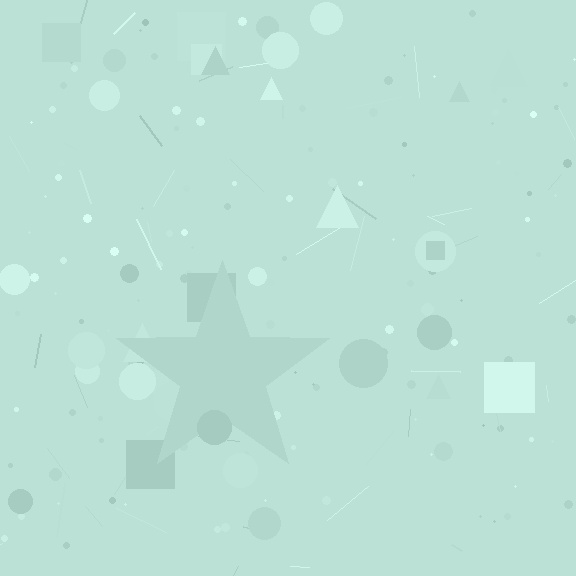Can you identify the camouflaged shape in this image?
The camouflaged shape is a star.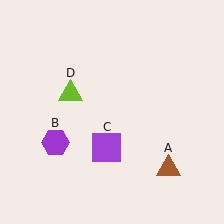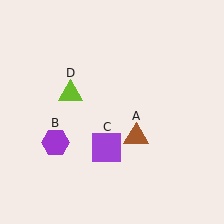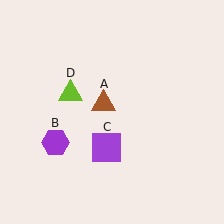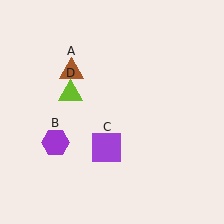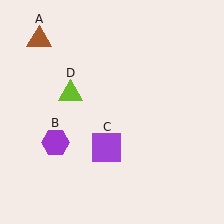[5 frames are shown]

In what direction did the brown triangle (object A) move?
The brown triangle (object A) moved up and to the left.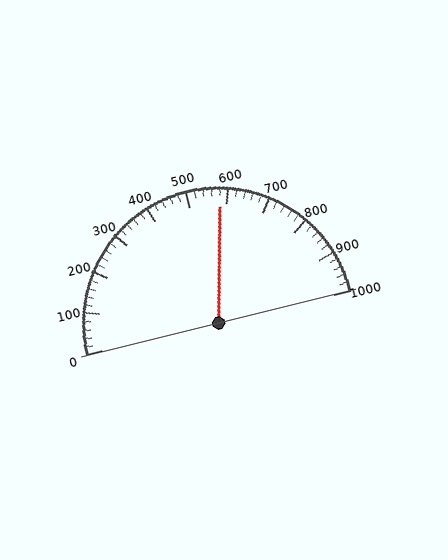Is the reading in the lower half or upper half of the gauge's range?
The reading is in the upper half of the range (0 to 1000).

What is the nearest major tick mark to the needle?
The nearest major tick mark is 600.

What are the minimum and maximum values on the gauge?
The gauge ranges from 0 to 1000.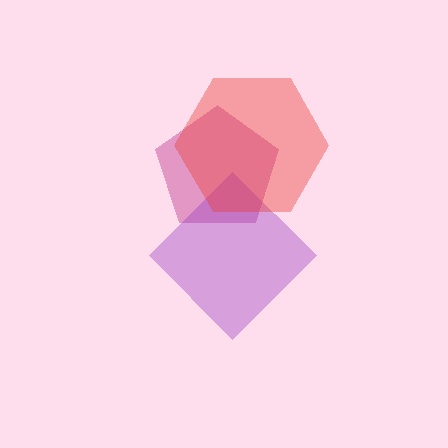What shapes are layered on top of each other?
The layered shapes are: a magenta pentagon, a purple diamond, a red hexagon.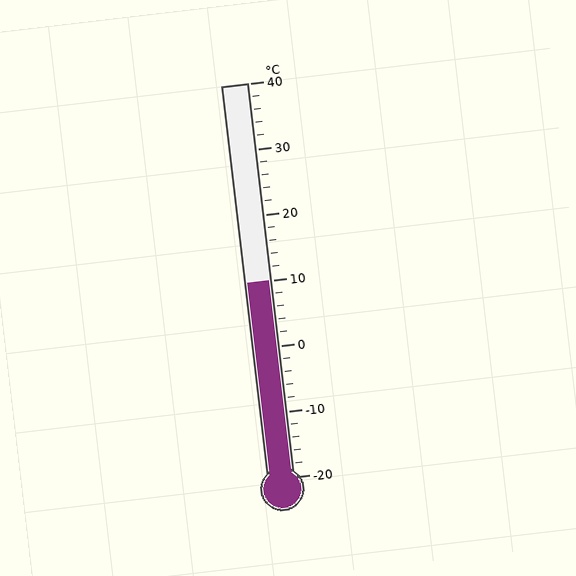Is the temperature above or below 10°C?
The temperature is at 10°C.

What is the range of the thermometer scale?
The thermometer scale ranges from -20°C to 40°C.